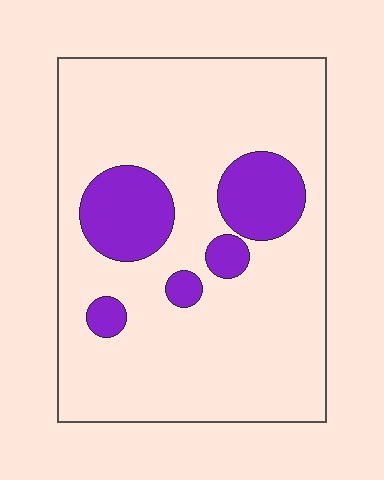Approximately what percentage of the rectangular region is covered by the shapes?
Approximately 20%.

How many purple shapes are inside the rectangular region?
5.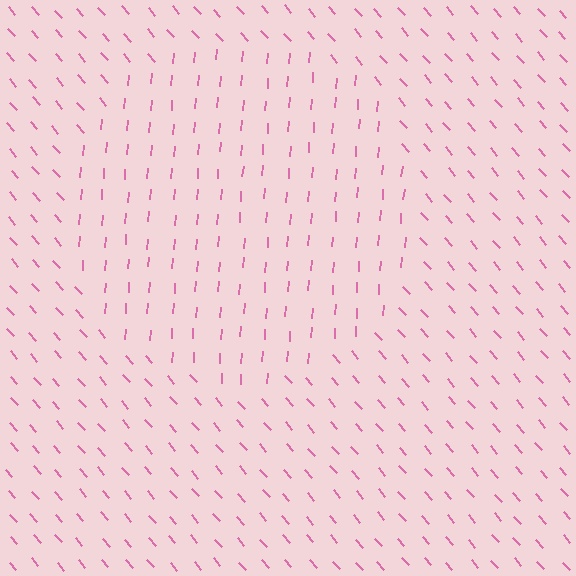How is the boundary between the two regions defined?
The boundary is defined purely by a change in line orientation (approximately 45 degrees difference). All lines are the same color and thickness.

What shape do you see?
I see a circle.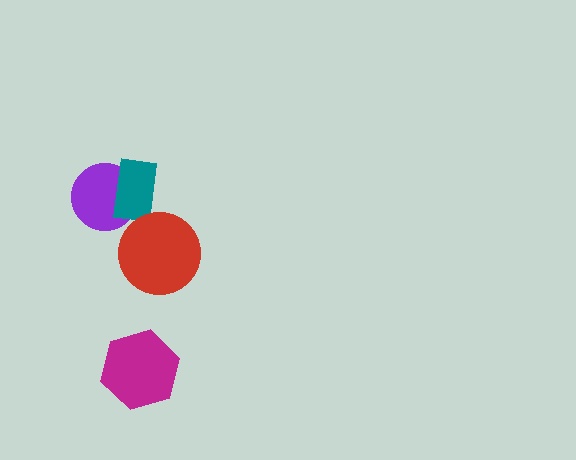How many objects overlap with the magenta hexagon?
0 objects overlap with the magenta hexagon.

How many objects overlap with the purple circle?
1 object overlaps with the purple circle.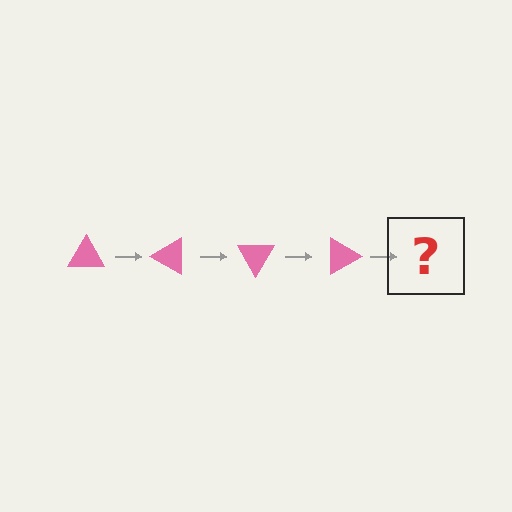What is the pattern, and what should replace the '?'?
The pattern is that the triangle rotates 30 degrees each step. The '?' should be a pink triangle rotated 120 degrees.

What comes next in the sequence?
The next element should be a pink triangle rotated 120 degrees.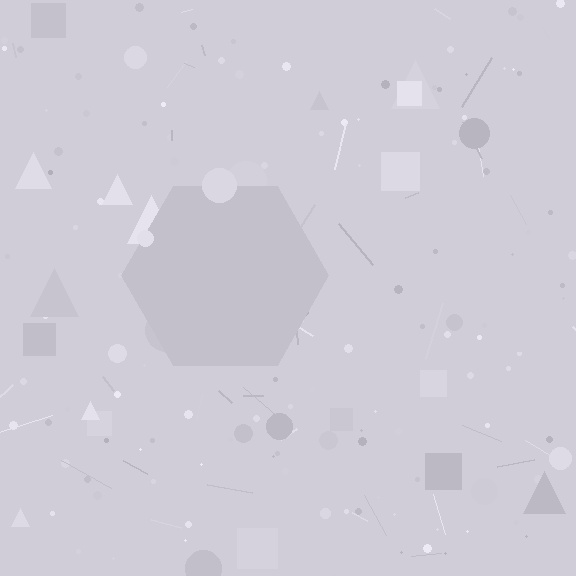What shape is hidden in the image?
A hexagon is hidden in the image.